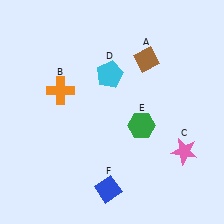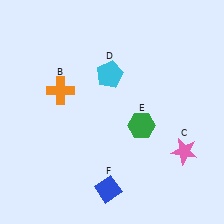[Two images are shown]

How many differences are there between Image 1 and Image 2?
There is 1 difference between the two images.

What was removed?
The brown diamond (A) was removed in Image 2.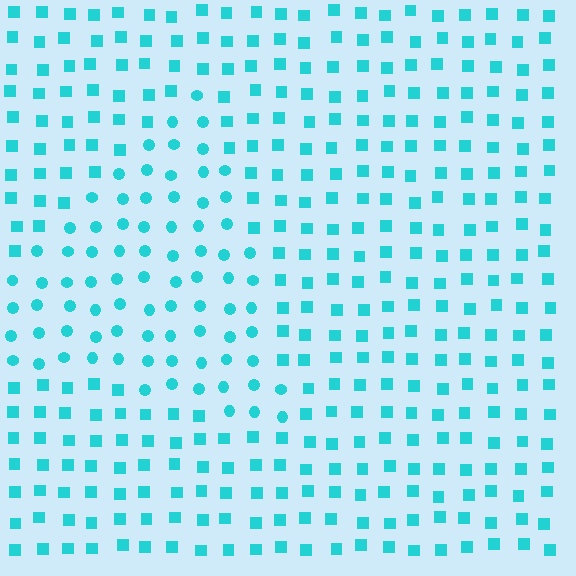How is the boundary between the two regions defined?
The boundary is defined by a change in element shape: circles inside vs. squares outside. All elements share the same color and spacing.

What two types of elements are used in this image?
The image uses circles inside the triangle region and squares outside it.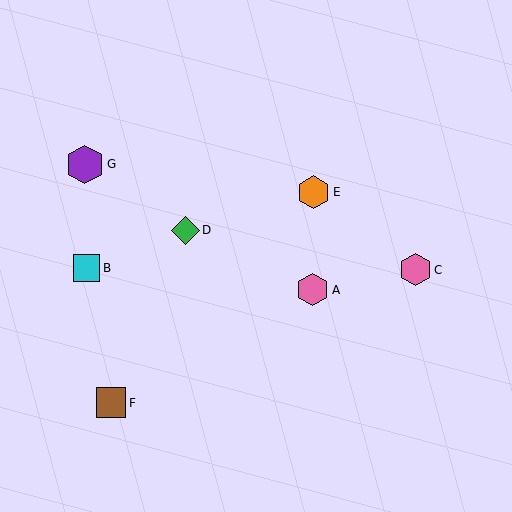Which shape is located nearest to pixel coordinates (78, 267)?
The cyan square (labeled B) at (87, 268) is nearest to that location.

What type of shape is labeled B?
Shape B is a cyan square.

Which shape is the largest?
The purple hexagon (labeled G) is the largest.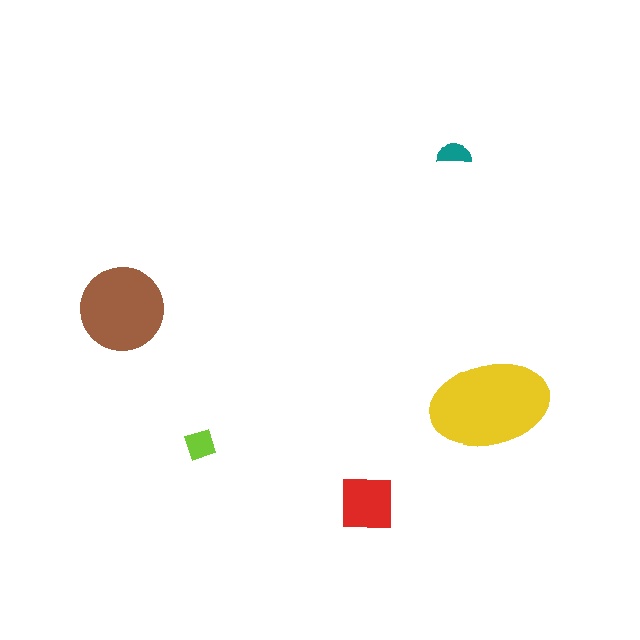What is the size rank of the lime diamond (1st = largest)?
4th.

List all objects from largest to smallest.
The yellow ellipse, the brown circle, the red square, the lime diamond, the teal semicircle.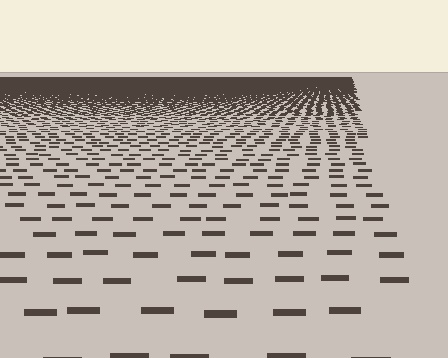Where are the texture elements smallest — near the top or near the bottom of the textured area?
Near the top.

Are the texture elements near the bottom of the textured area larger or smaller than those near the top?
Larger. Near the bottom, elements are closer to the viewer and appear at a bigger on-screen size.